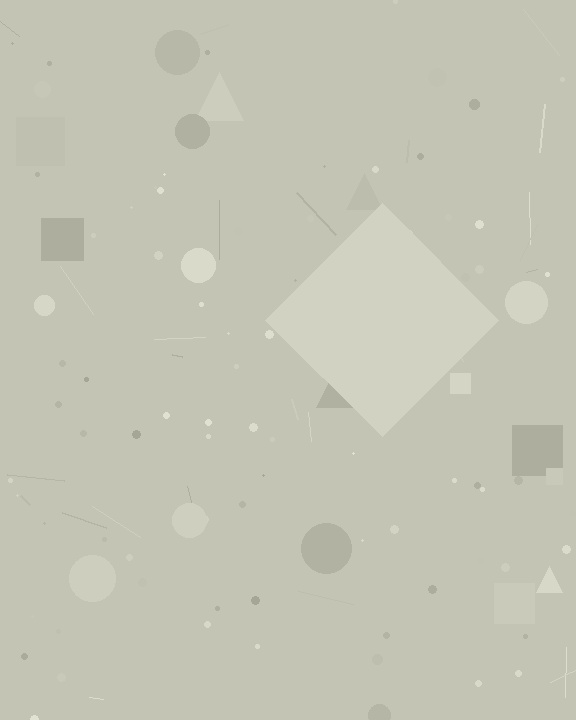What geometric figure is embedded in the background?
A diamond is embedded in the background.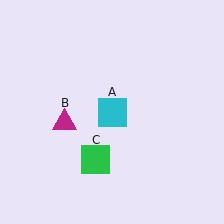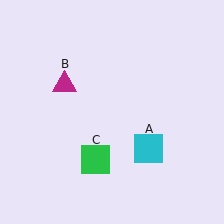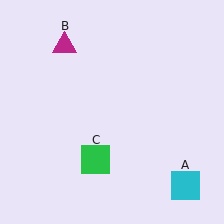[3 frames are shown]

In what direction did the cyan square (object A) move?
The cyan square (object A) moved down and to the right.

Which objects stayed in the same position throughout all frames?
Green square (object C) remained stationary.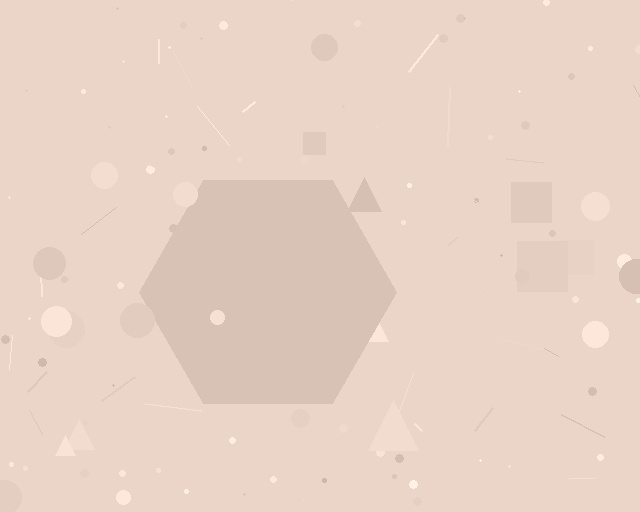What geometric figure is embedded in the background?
A hexagon is embedded in the background.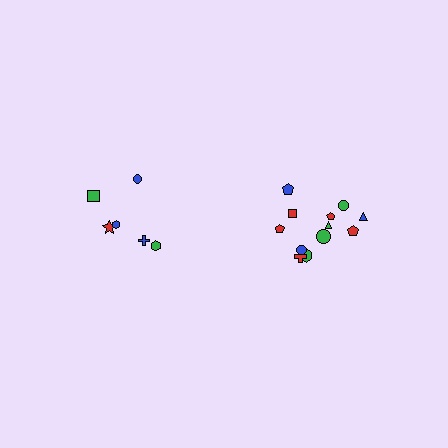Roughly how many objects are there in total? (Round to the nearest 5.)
Roughly 20 objects in total.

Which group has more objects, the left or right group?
The right group.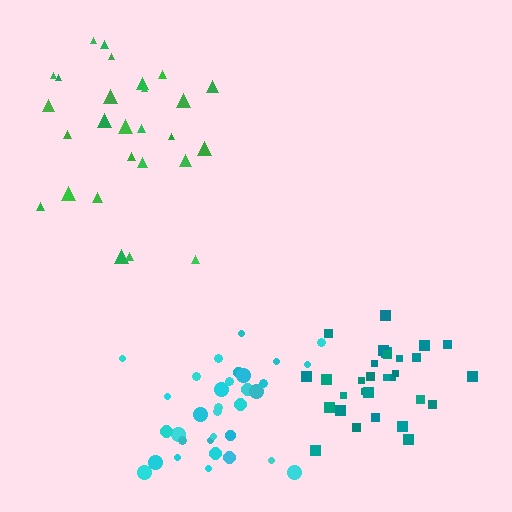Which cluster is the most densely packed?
Teal.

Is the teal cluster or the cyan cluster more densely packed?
Teal.